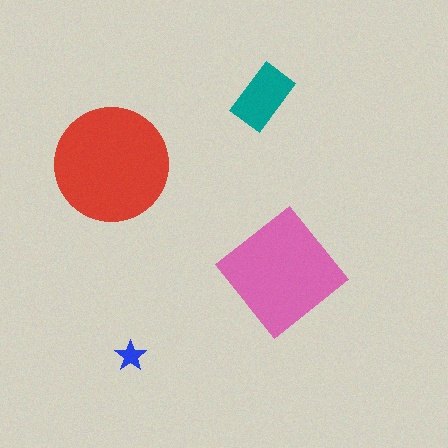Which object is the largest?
The red circle.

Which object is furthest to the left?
The red circle is leftmost.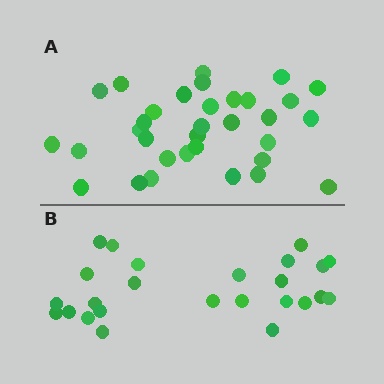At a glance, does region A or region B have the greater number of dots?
Region A (the top region) has more dots.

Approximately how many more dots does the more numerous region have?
Region A has roughly 8 or so more dots than region B.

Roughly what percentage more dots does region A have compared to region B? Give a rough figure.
About 30% more.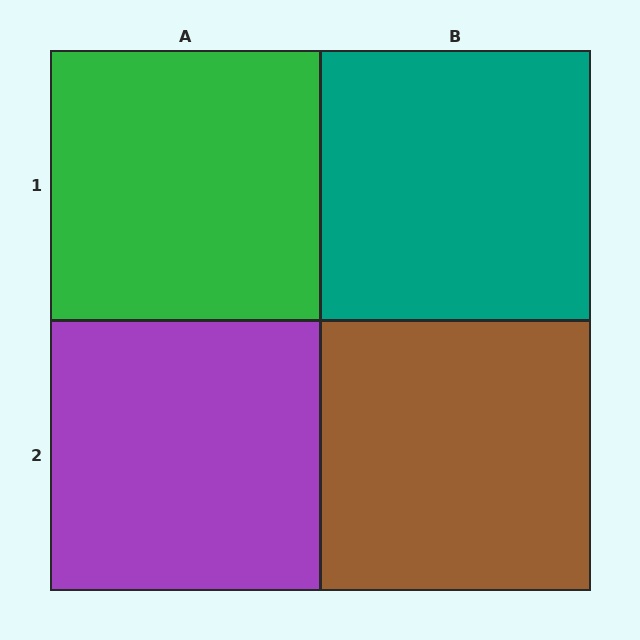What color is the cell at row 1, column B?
Teal.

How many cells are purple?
1 cell is purple.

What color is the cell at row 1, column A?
Green.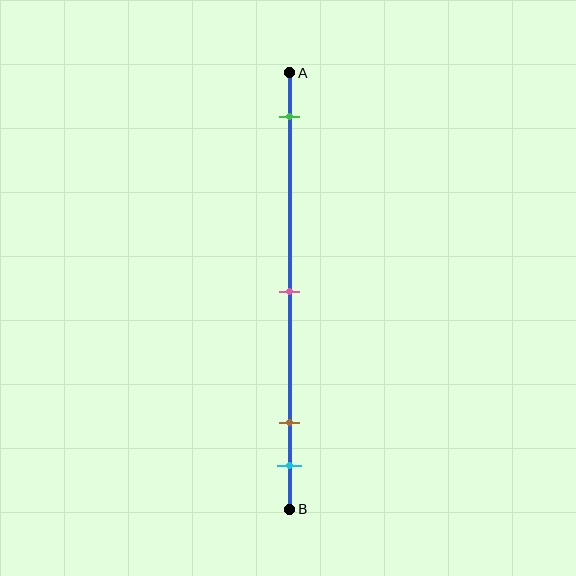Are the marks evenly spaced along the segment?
No, the marks are not evenly spaced.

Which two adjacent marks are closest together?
The brown and cyan marks are the closest adjacent pair.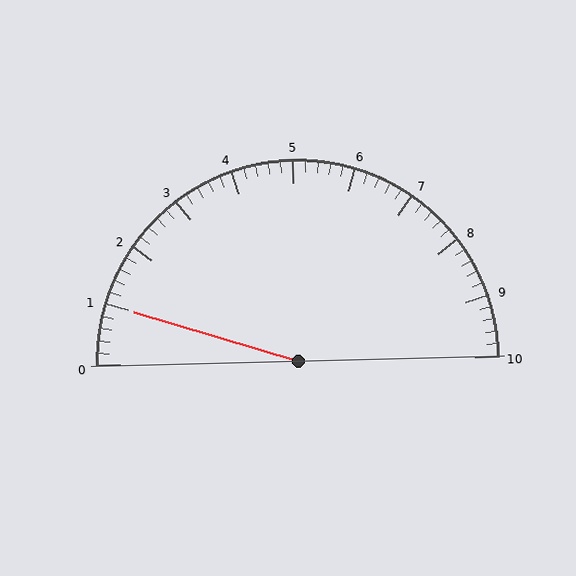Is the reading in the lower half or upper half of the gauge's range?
The reading is in the lower half of the range (0 to 10).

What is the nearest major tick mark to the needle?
The nearest major tick mark is 1.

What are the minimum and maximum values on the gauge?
The gauge ranges from 0 to 10.